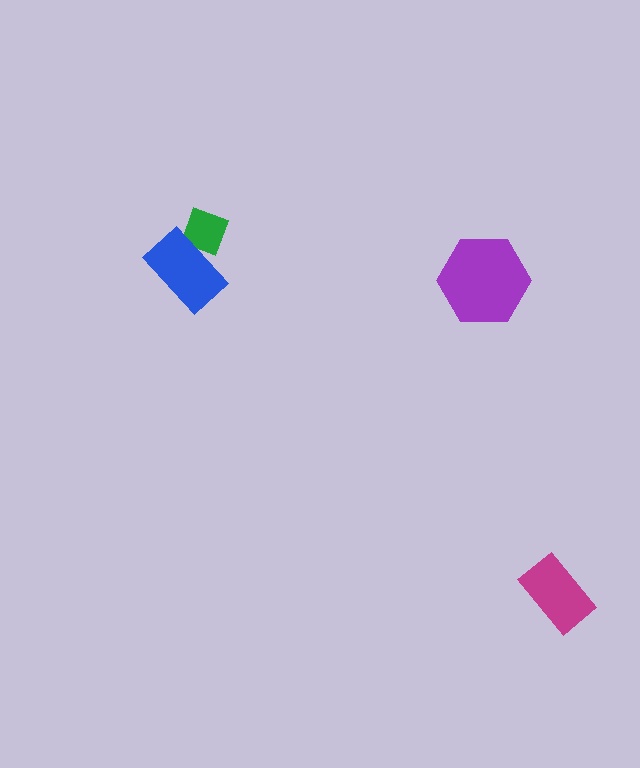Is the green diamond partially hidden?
Yes, it is partially covered by another shape.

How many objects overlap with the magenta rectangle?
0 objects overlap with the magenta rectangle.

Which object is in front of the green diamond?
The blue rectangle is in front of the green diamond.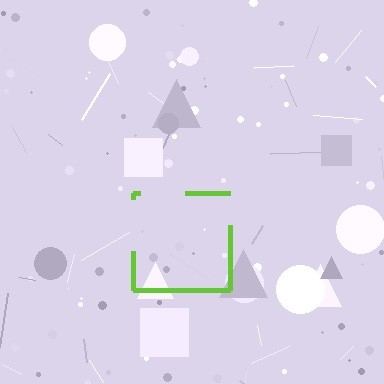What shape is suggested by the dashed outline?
The dashed outline suggests a square.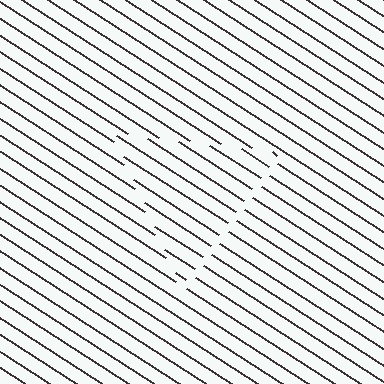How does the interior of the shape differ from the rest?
The interior of the shape contains the same grating, shifted by half a period — the contour is defined by the phase discontinuity where line-ends from the inner and outer gratings abut.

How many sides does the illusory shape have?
3 sides — the line-ends trace a triangle.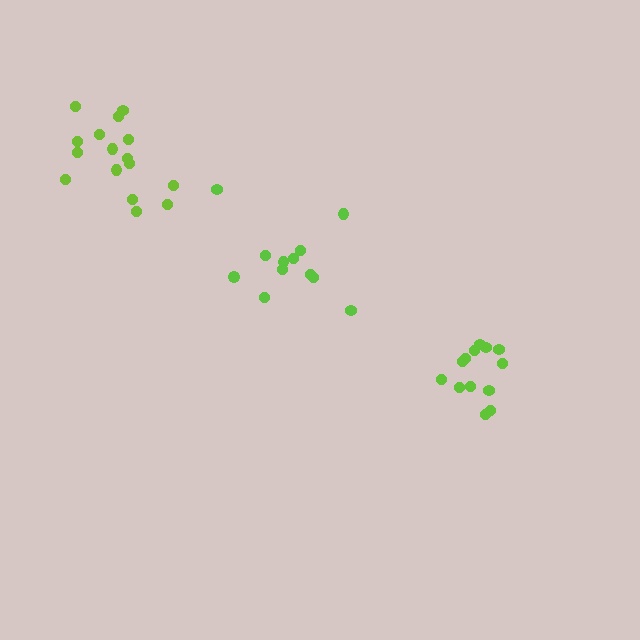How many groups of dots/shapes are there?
There are 3 groups.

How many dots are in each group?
Group 1: 12 dots, Group 2: 13 dots, Group 3: 16 dots (41 total).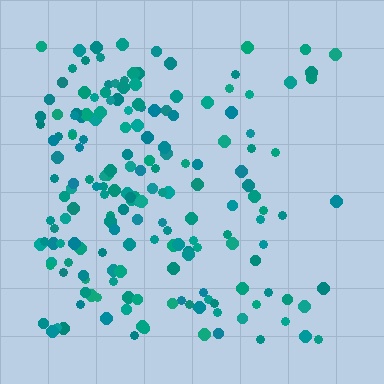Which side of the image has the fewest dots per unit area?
The right.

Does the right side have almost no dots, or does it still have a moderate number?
Still a moderate number, just noticeably fewer than the left.